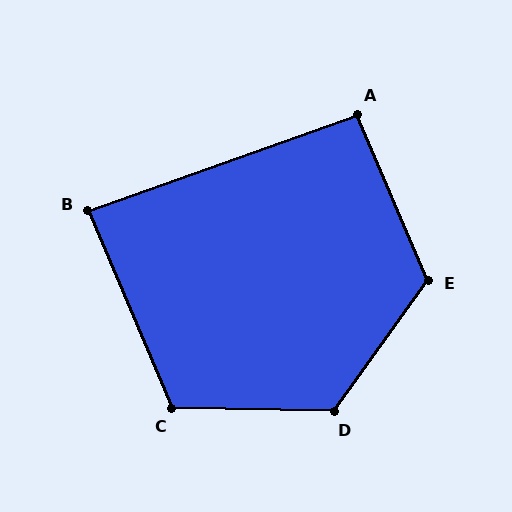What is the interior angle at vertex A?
Approximately 93 degrees (approximately right).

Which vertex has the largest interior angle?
D, at approximately 125 degrees.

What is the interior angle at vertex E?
Approximately 121 degrees (obtuse).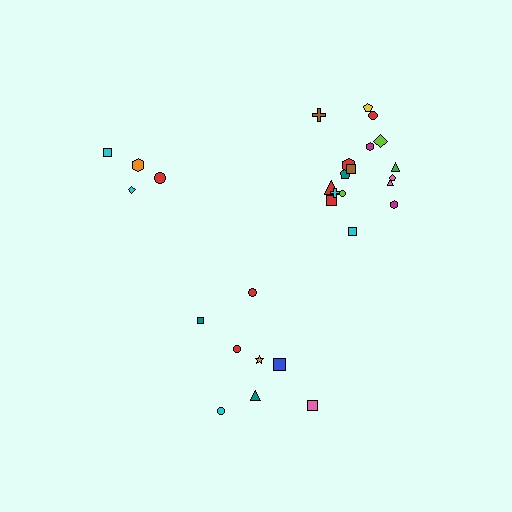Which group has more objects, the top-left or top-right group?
The top-right group.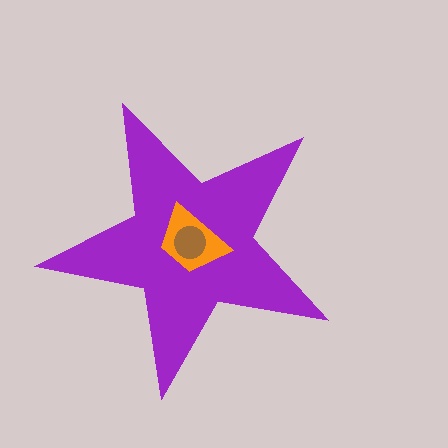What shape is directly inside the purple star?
The orange trapezoid.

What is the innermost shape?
The brown circle.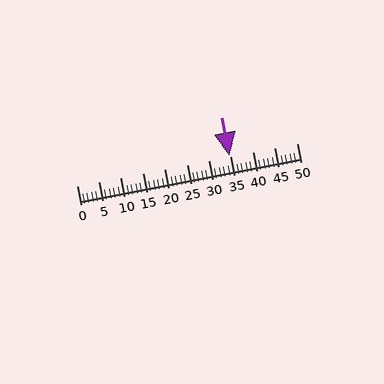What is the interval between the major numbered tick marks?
The major tick marks are spaced 5 units apart.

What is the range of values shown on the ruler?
The ruler shows values from 0 to 50.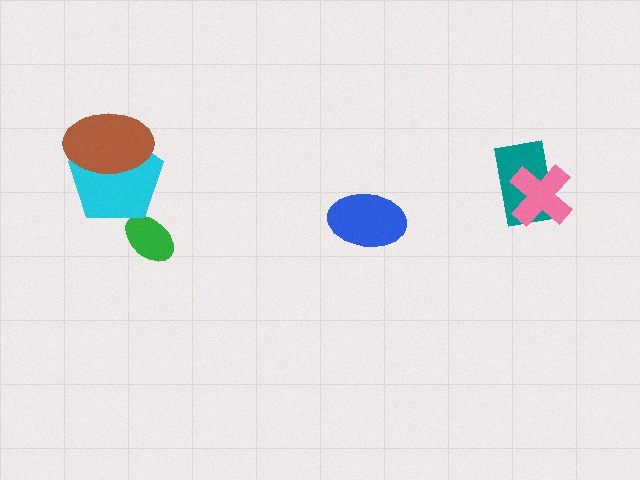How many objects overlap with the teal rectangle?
1 object overlaps with the teal rectangle.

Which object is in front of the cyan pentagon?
The brown ellipse is in front of the cyan pentagon.